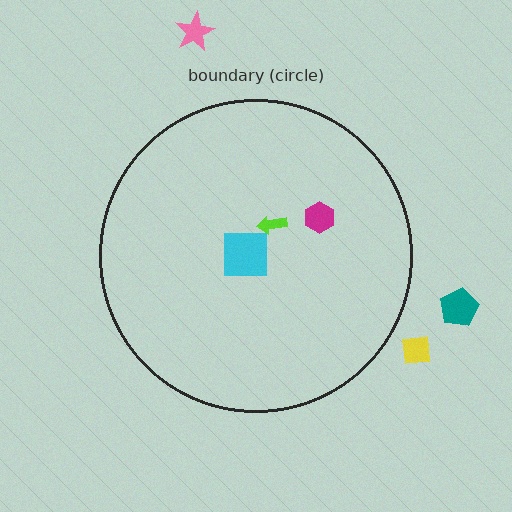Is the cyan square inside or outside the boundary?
Inside.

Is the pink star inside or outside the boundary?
Outside.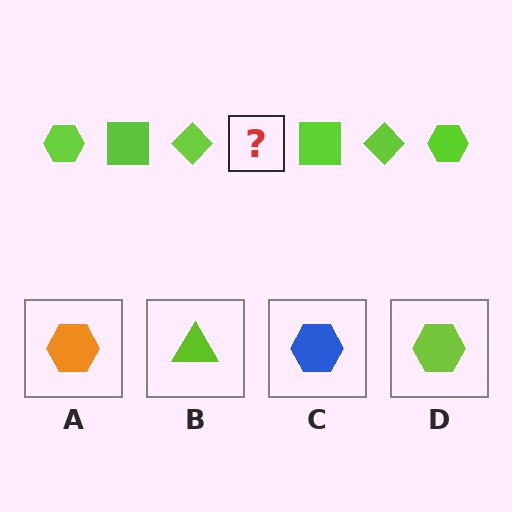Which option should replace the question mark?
Option D.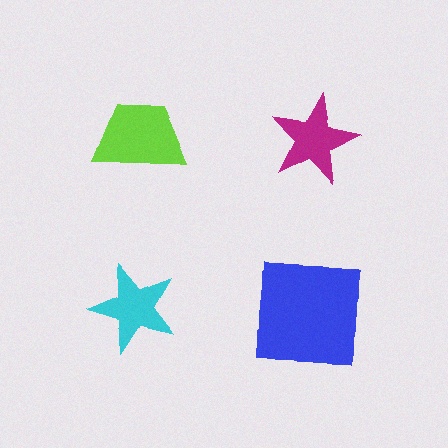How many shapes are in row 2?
2 shapes.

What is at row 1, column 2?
A magenta star.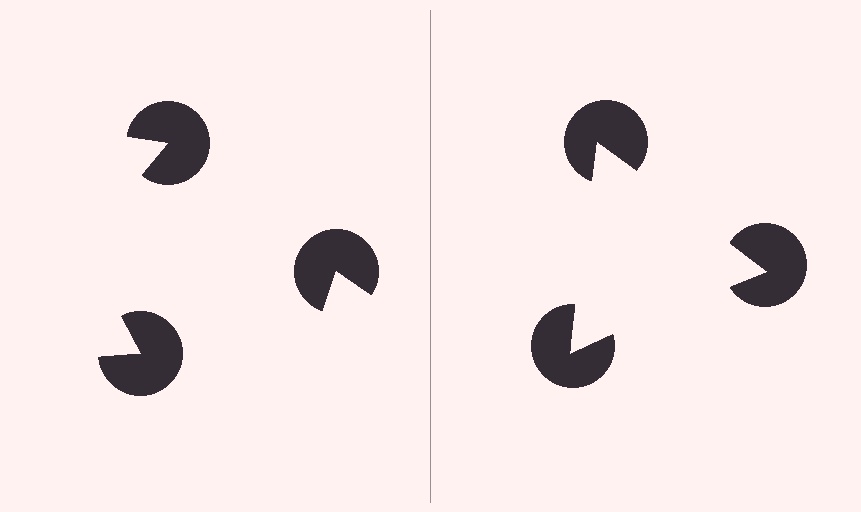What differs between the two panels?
The pac-man discs are positioned identically on both sides; only the wedge orientations differ. On the right they align to a triangle; on the left they are misaligned.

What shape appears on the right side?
An illusory triangle.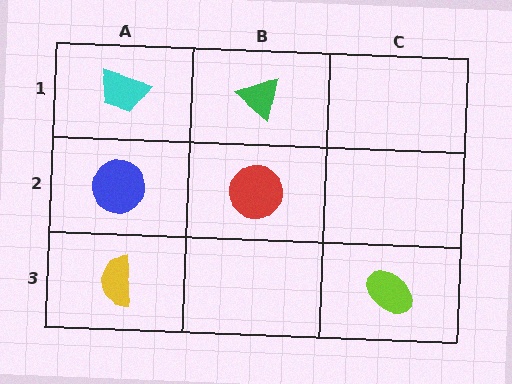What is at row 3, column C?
A lime ellipse.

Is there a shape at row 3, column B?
No, that cell is empty.